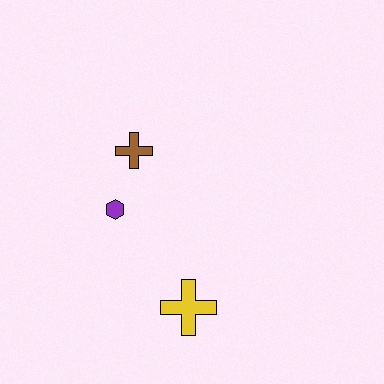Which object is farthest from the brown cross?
The yellow cross is farthest from the brown cross.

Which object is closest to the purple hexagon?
The brown cross is closest to the purple hexagon.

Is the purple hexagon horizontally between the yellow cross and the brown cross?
No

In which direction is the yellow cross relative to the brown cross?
The yellow cross is below the brown cross.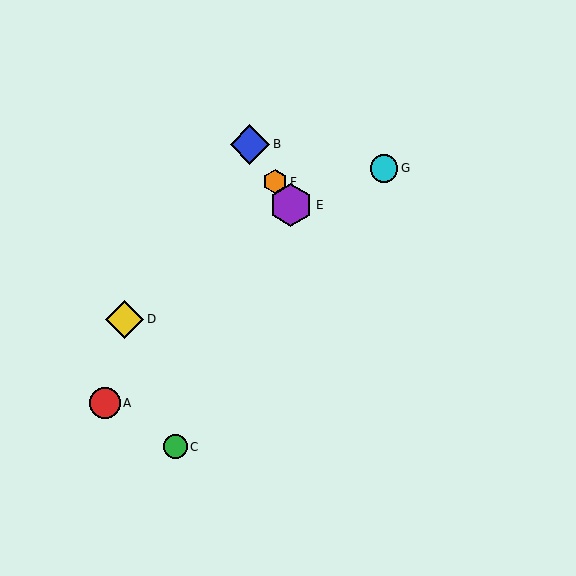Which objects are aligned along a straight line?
Objects B, E, F are aligned along a straight line.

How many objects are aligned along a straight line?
3 objects (B, E, F) are aligned along a straight line.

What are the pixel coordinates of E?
Object E is at (291, 205).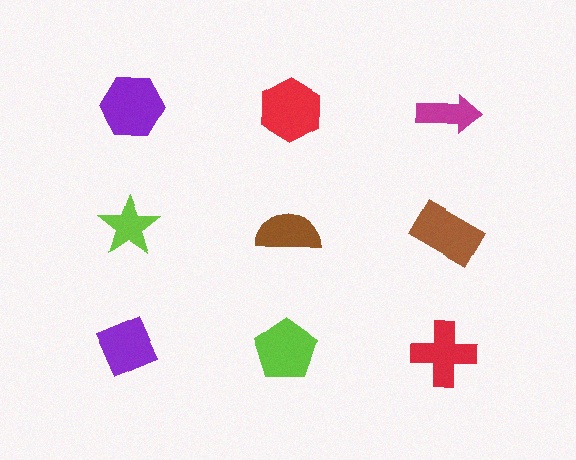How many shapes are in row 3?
3 shapes.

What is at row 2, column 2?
A brown semicircle.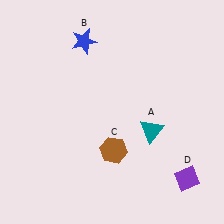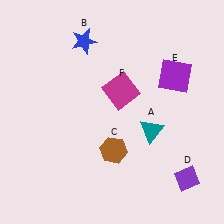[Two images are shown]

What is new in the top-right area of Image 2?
A magenta square (F) was added in the top-right area of Image 2.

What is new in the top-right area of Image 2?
A purple square (E) was added in the top-right area of Image 2.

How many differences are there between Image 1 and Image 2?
There are 2 differences between the two images.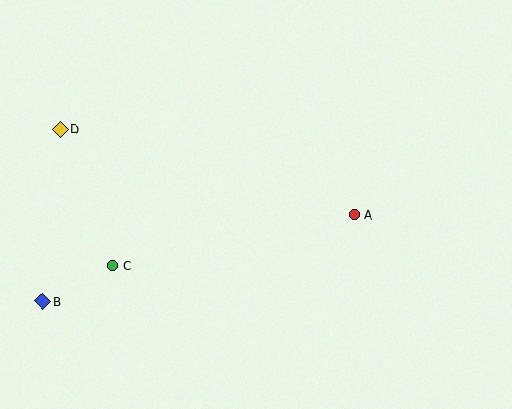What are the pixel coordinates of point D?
Point D is at (60, 129).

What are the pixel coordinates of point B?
Point B is at (43, 301).